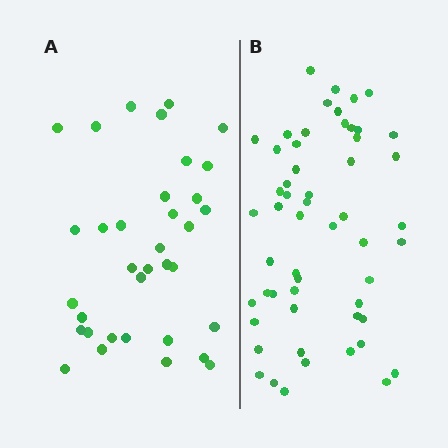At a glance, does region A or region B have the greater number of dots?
Region B (the right region) has more dots.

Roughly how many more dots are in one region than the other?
Region B has approximately 20 more dots than region A.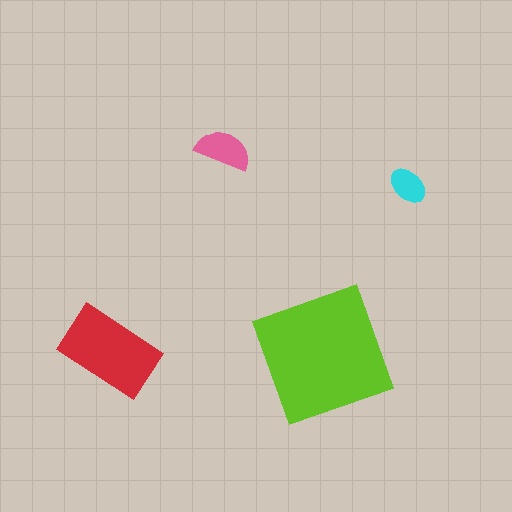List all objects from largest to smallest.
The lime square, the red rectangle, the pink semicircle, the cyan ellipse.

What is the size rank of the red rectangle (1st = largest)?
2nd.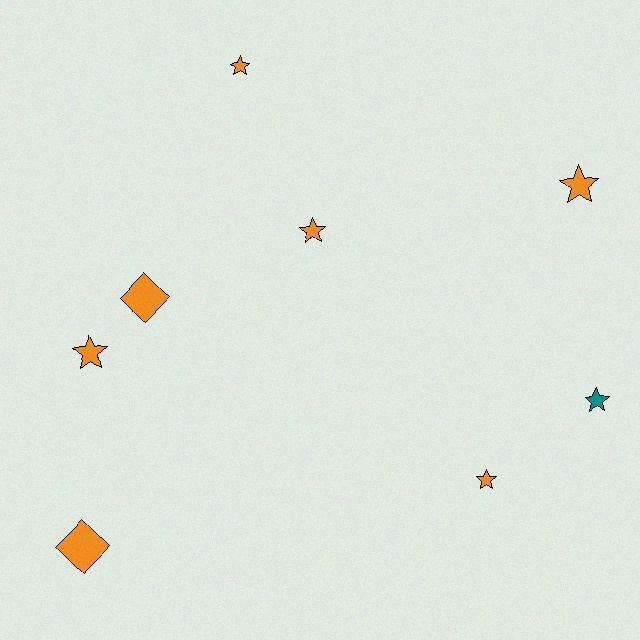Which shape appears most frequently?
Star, with 6 objects.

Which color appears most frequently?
Orange, with 7 objects.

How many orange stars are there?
There are 5 orange stars.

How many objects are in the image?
There are 8 objects.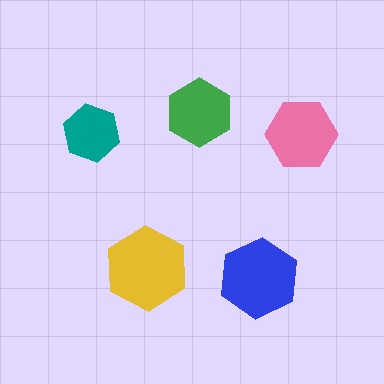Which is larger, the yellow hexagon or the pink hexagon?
The yellow one.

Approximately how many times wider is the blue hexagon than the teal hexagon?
About 1.5 times wider.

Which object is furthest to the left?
The teal hexagon is leftmost.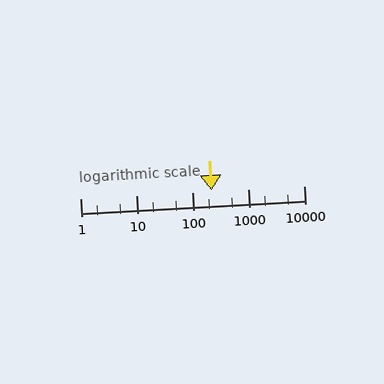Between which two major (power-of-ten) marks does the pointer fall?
The pointer is between 100 and 1000.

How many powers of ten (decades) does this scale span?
The scale spans 4 decades, from 1 to 10000.